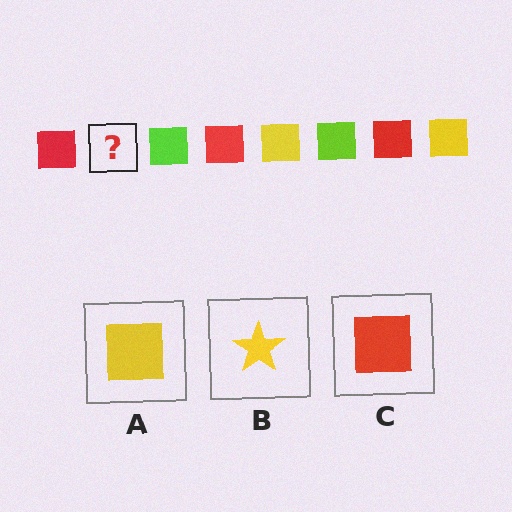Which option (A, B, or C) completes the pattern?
A.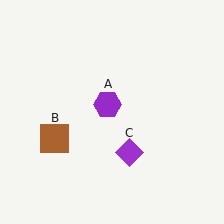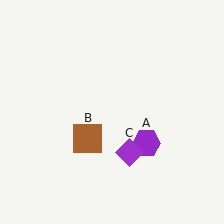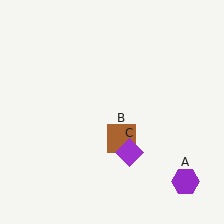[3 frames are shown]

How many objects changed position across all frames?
2 objects changed position: purple hexagon (object A), brown square (object B).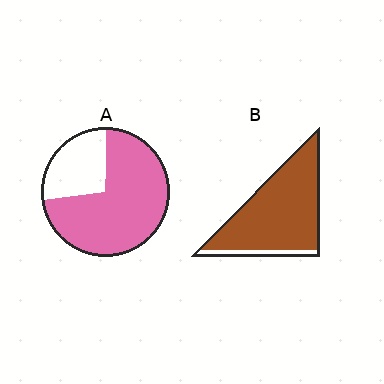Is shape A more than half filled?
Yes.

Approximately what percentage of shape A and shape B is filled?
A is approximately 75% and B is approximately 90%.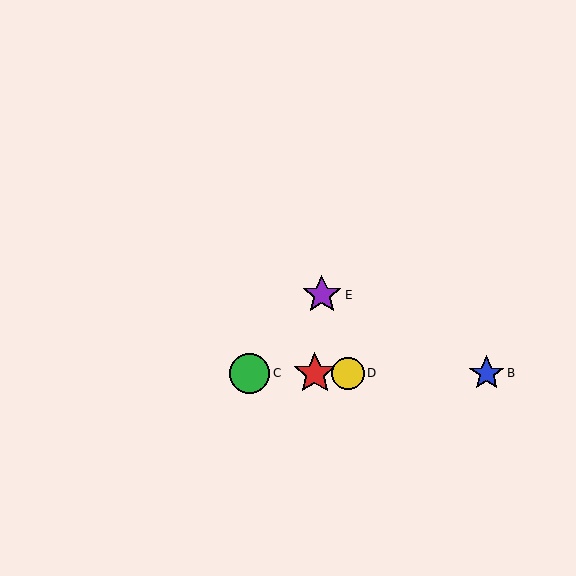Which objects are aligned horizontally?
Objects A, B, C, D are aligned horizontally.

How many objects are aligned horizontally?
4 objects (A, B, C, D) are aligned horizontally.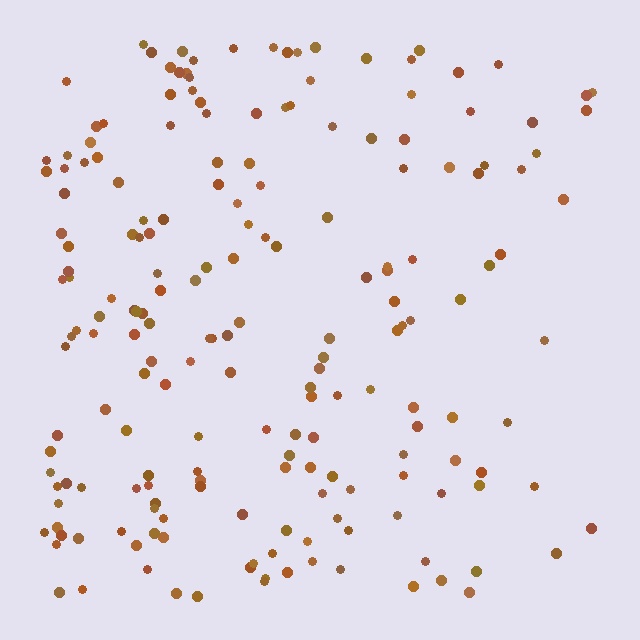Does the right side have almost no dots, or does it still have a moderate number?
Still a moderate number, just noticeably fewer than the left.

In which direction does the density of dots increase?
From right to left, with the left side densest.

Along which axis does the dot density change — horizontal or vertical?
Horizontal.